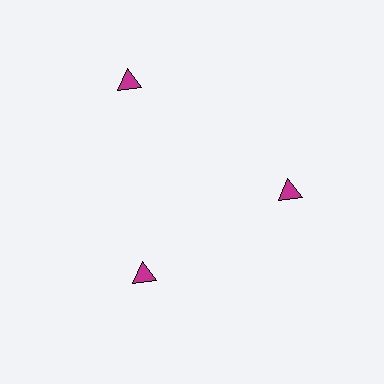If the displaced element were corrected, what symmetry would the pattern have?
It would have 3-fold rotational symmetry — the pattern would map onto itself every 120 degrees.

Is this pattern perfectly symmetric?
No. The 3 magenta triangles are arranged in a ring, but one element near the 11 o'clock position is pushed outward from the center, breaking the 3-fold rotational symmetry.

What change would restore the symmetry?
The symmetry would be restored by moving it inward, back onto the ring so that all 3 triangles sit at equal angles and equal distance from the center.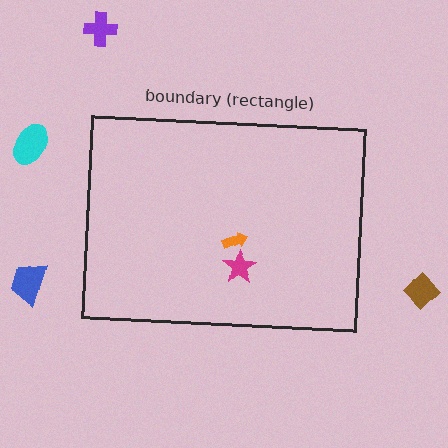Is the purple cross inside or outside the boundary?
Outside.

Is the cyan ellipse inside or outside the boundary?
Outside.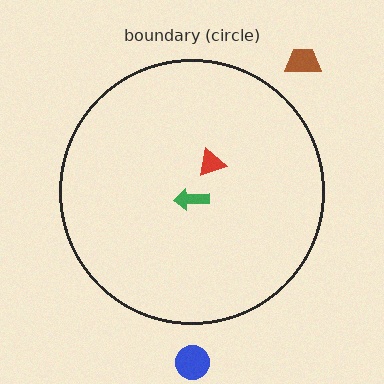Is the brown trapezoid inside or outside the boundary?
Outside.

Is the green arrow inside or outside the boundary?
Inside.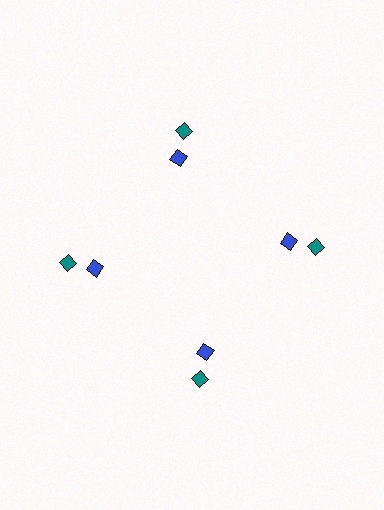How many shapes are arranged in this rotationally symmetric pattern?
There are 8 shapes, arranged in 4 groups of 2.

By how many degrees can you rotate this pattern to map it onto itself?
The pattern maps onto itself every 90 degrees of rotation.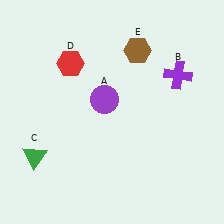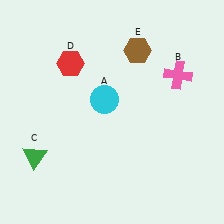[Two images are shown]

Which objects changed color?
A changed from purple to cyan. B changed from purple to pink.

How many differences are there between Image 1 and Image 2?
There are 2 differences between the two images.